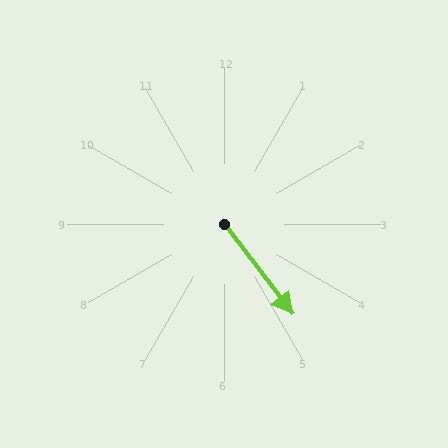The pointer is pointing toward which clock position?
Roughly 5 o'clock.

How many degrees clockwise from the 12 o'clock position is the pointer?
Approximately 143 degrees.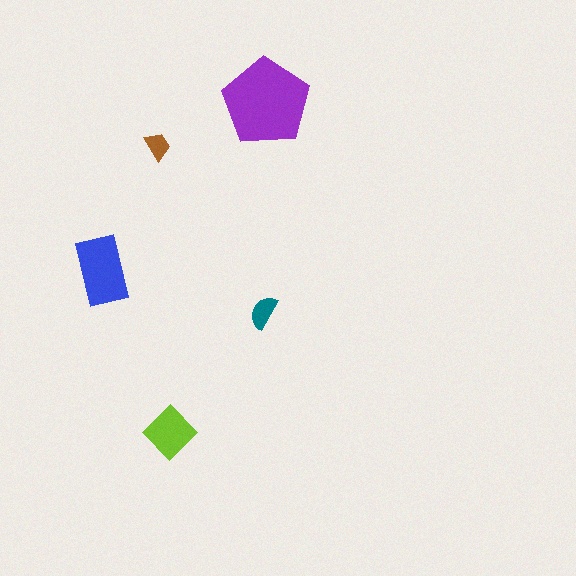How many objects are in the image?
There are 5 objects in the image.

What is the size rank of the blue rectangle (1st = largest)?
2nd.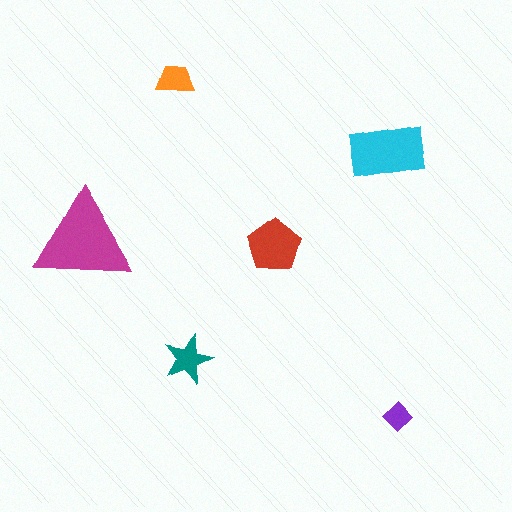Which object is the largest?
The magenta triangle.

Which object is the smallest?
The purple diamond.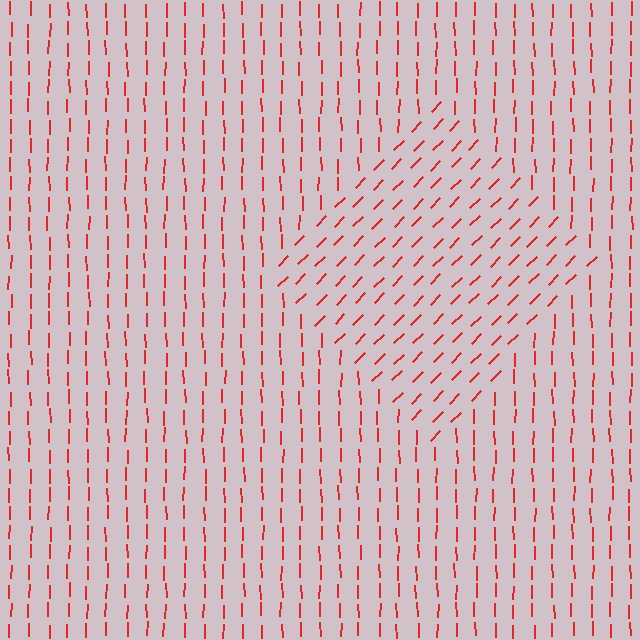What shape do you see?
I see a diamond.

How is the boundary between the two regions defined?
The boundary is defined purely by a change in line orientation (approximately 45 degrees difference). All lines are the same color and thickness.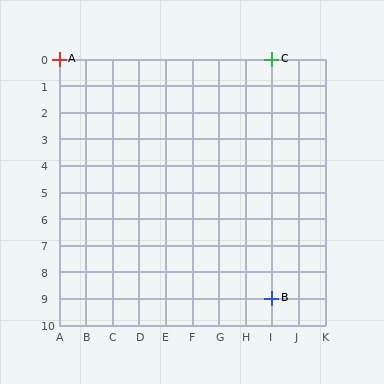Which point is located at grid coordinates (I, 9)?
Point B is at (I, 9).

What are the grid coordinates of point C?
Point C is at grid coordinates (I, 0).